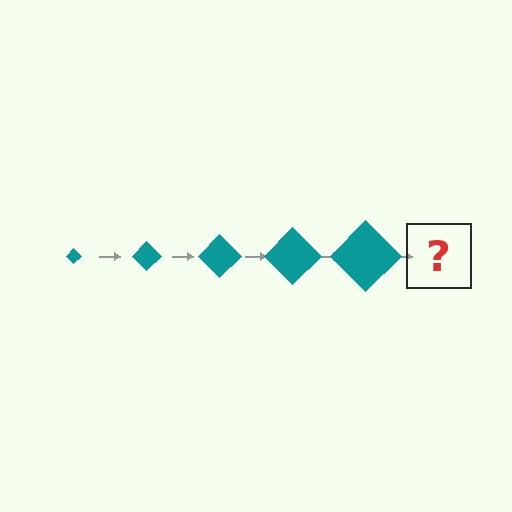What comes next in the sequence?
The next element should be a teal diamond, larger than the previous one.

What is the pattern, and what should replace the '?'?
The pattern is that the diamond gets progressively larger each step. The '?' should be a teal diamond, larger than the previous one.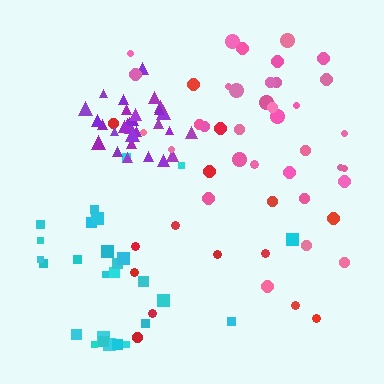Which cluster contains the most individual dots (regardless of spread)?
Pink (34).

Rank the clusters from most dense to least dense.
purple, pink, cyan, red.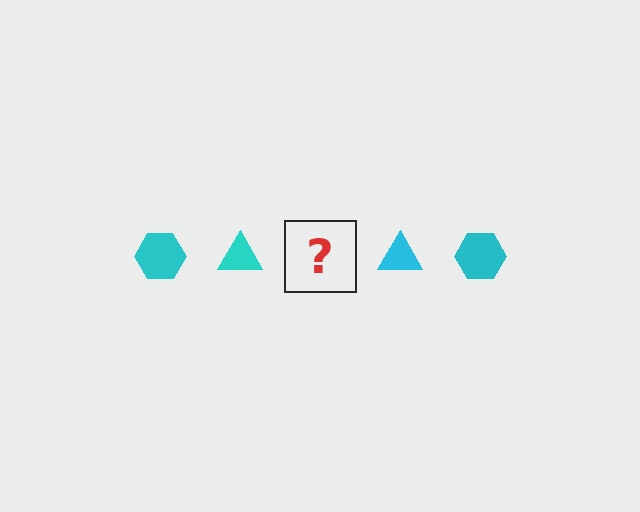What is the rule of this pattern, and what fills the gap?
The rule is that the pattern cycles through hexagon, triangle shapes in cyan. The gap should be filled with a cyan hexagon.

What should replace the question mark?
The question mark should be replaced with a cyan hexagon.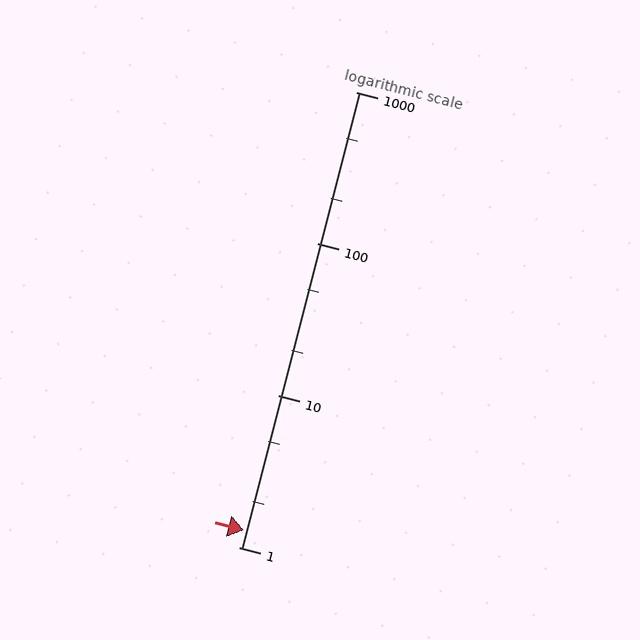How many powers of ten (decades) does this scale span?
The scale spans 3 decades, from 1 to 1000.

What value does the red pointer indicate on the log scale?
The pointer indicates approximately 1.3.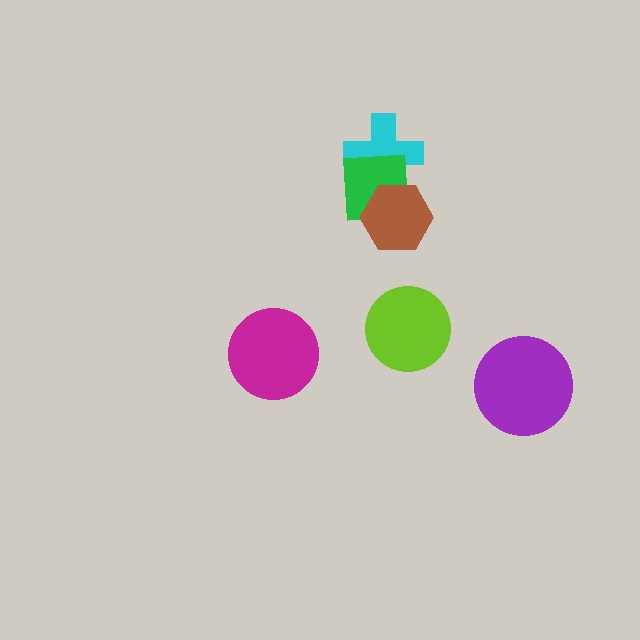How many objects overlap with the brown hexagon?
2 objects overlap with the brown hexagon.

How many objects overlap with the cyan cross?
2 objects overlap with the cyan cross.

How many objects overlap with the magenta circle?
0 objects overlap with the magenta circle.